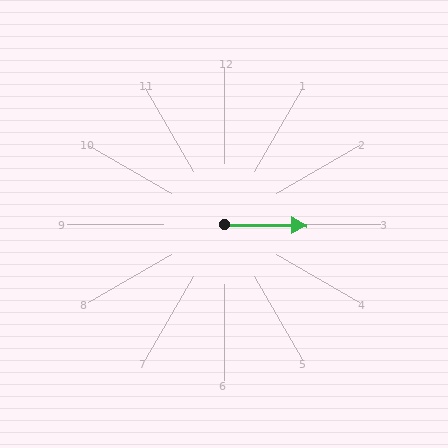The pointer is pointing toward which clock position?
Roughly 3 o'clock.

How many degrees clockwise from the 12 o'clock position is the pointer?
Approximately 91 degrees.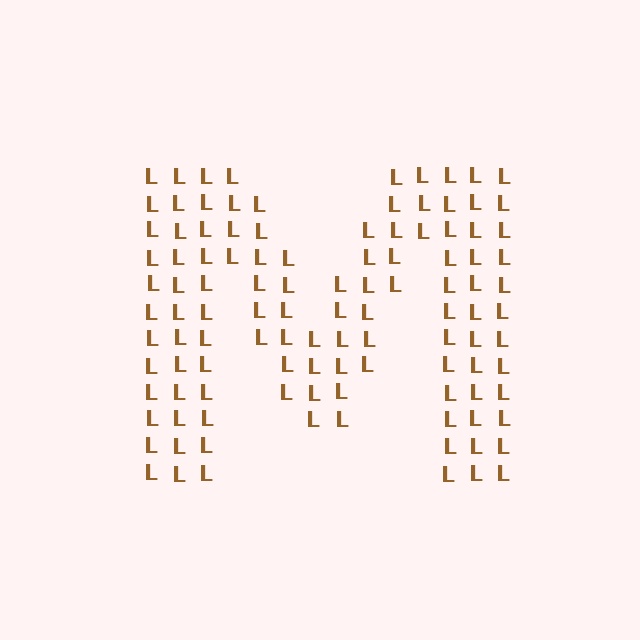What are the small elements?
The small elements are letter L's.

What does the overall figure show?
The overall figure shows the letter M.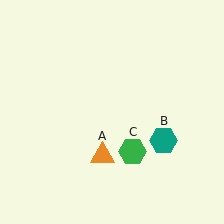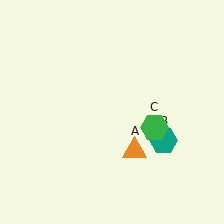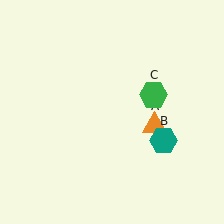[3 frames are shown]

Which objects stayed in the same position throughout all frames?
Teal hexagon (object B) remained stationary.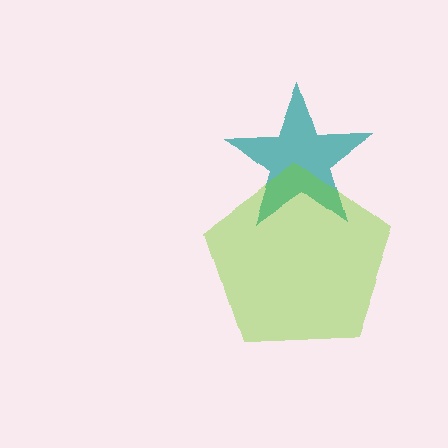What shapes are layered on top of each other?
The layered shapes are: a teal star, a lime pentagon.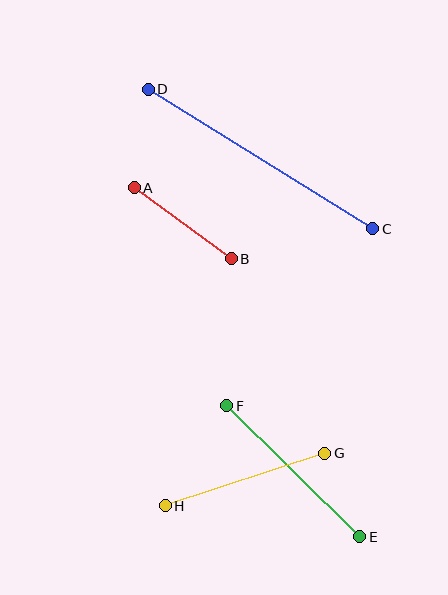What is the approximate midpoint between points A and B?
The midpoint is at approximately (183, 223) pixels.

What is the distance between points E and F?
The distance is approximately 187 pixels.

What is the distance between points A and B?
The distance is approximately 120 pixels.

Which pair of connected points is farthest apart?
Points C and D are farthest apart.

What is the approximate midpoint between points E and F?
The midpoint is at approximately (293, 471) pixels.